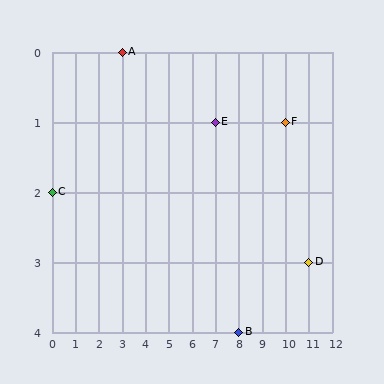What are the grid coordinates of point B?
Point B is at grid coordinates (8, 4).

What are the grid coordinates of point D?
Point D is at grid coordinates (11, 3).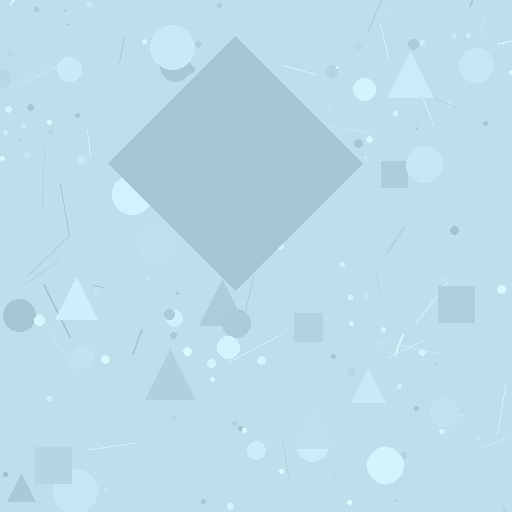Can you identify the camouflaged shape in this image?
The camouflaged shape is a diamond.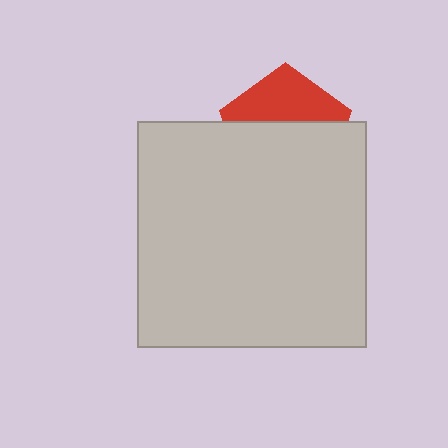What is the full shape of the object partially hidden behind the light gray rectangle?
The partially hidden object is a red pentagon.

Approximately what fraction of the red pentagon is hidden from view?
Roughly 60% of the red pentagon is hidden behind the light gray rectangle.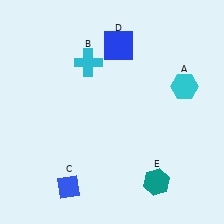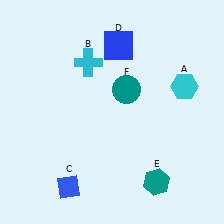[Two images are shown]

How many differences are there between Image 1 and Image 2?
There is 1 difference between the two images.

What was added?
A teal circle (F) was added in Image 2.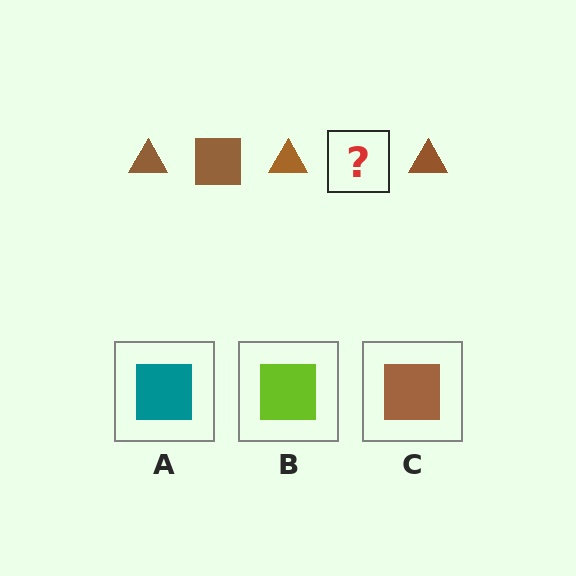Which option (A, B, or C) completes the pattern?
C.